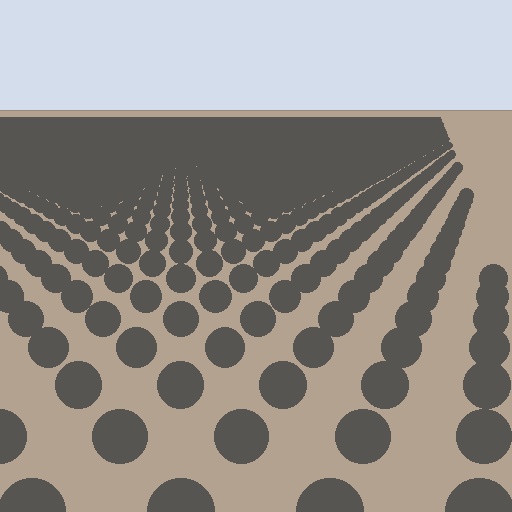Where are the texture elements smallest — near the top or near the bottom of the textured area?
Near the top.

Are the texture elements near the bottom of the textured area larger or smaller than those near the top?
Larger. Near the bottom, elements are closer to the viewer and appear at a bigger on-screen size.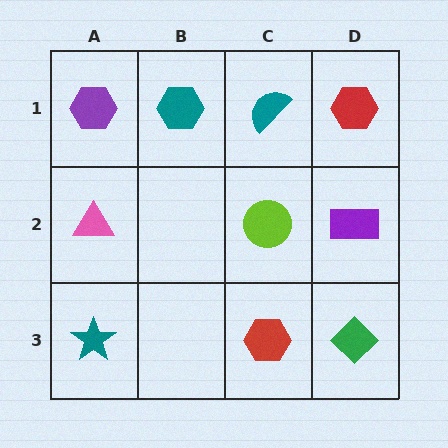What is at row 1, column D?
A red hexagon.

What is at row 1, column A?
A purple hexagon.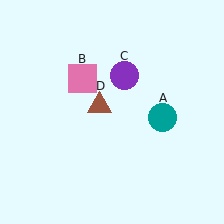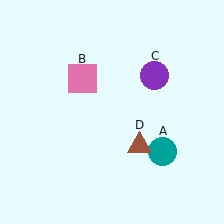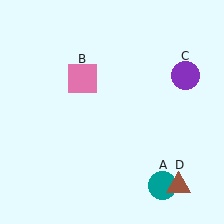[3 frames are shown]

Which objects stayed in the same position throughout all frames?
Pink square (object B) remained stationary.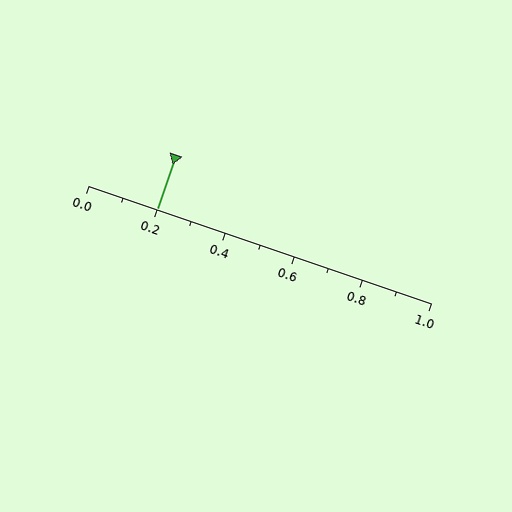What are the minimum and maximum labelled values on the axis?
The axis runs from 0.0 to 1.0.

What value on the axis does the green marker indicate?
The marker indicates approximately 0.2.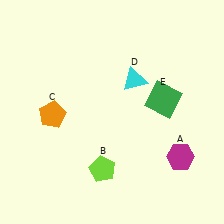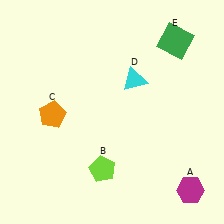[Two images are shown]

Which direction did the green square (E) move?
The green square (E) moved up.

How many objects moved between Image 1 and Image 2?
2 objects moved between the two images.